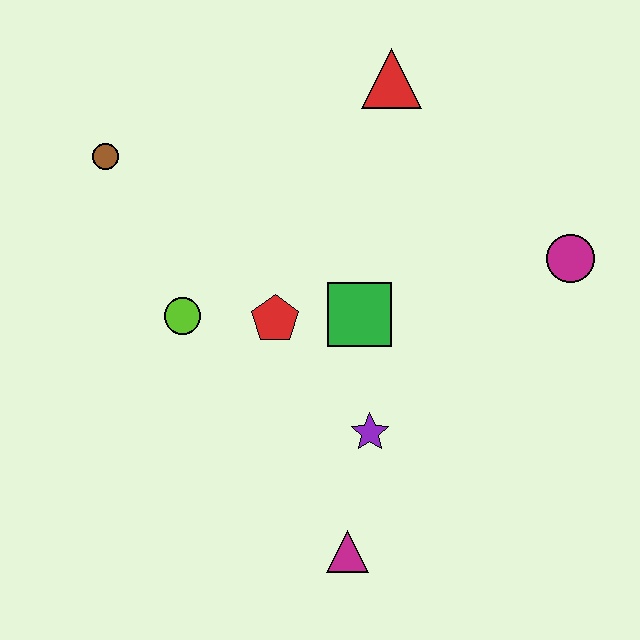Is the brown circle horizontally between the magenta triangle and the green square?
No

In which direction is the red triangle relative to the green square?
The red triangle is above the green square.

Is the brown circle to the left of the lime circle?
Yes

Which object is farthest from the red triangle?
The magenta triangle is farthest from the red triangle.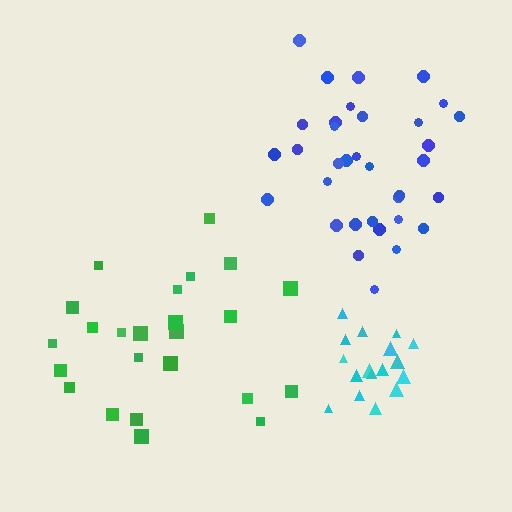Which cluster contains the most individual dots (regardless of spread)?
Blue (34).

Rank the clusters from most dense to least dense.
cyan, blue, green.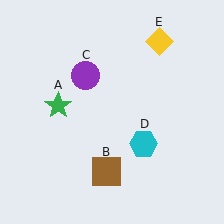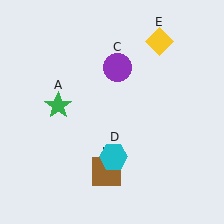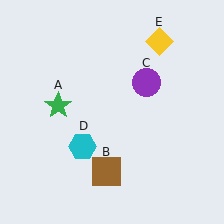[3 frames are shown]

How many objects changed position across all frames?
2 objects changed position: purple circle (object C), cyan hexagon (object D).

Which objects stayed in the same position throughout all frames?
Green star (object A) and brown square (object B) and yellow diamond (object E) remained stationary.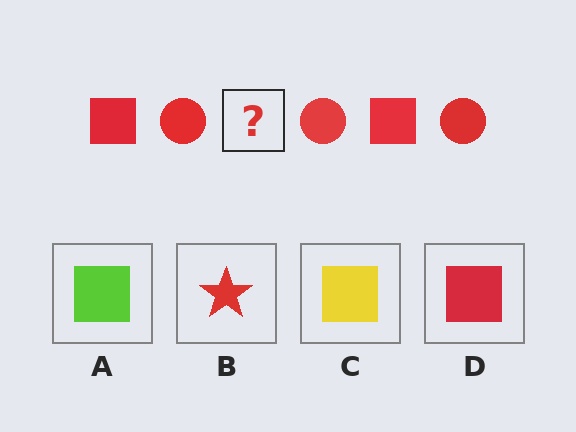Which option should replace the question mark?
Option D.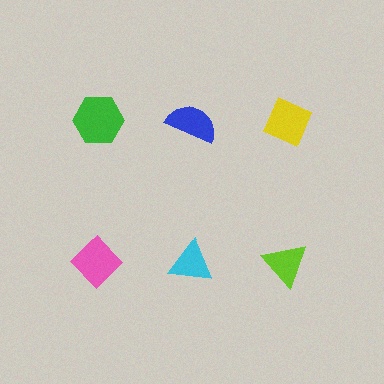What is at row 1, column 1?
A green hexagon.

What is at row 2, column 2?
A cyan triangle.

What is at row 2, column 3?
A lime triangle.